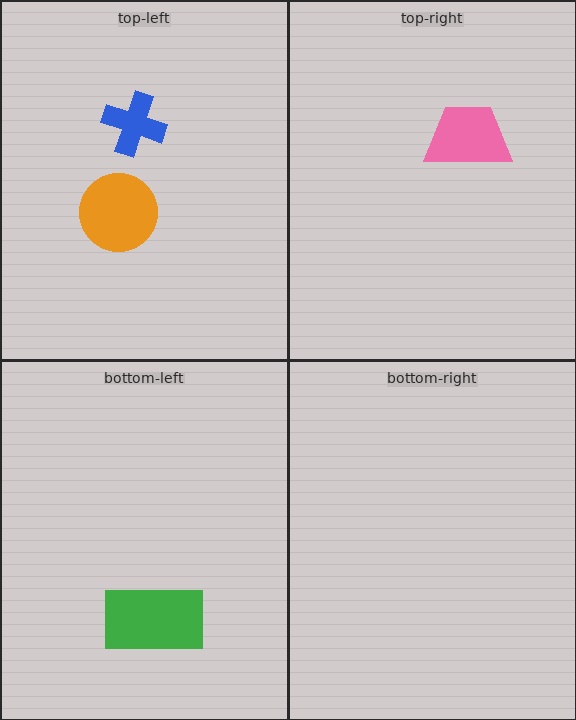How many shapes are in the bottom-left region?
1.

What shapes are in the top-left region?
The blue cross, the orange circle.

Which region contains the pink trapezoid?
The top-right region.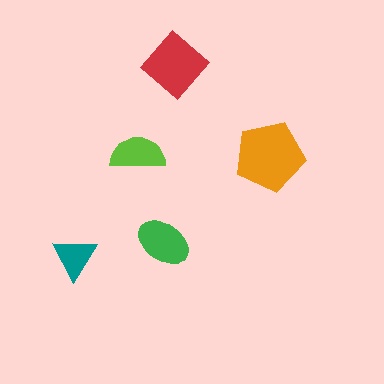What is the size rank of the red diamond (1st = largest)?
2nd.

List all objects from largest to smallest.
The orange pentagon, the red diamond, the green ellipse, the lime semicircle, the teal triangle.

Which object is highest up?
The red diamond is topmost.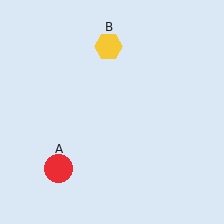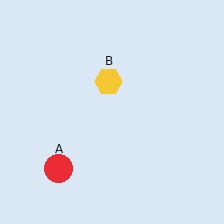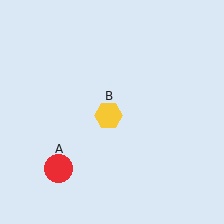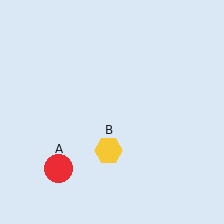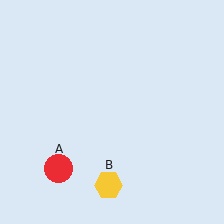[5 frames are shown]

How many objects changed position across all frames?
1 object changed position: yellow hexagon (object B).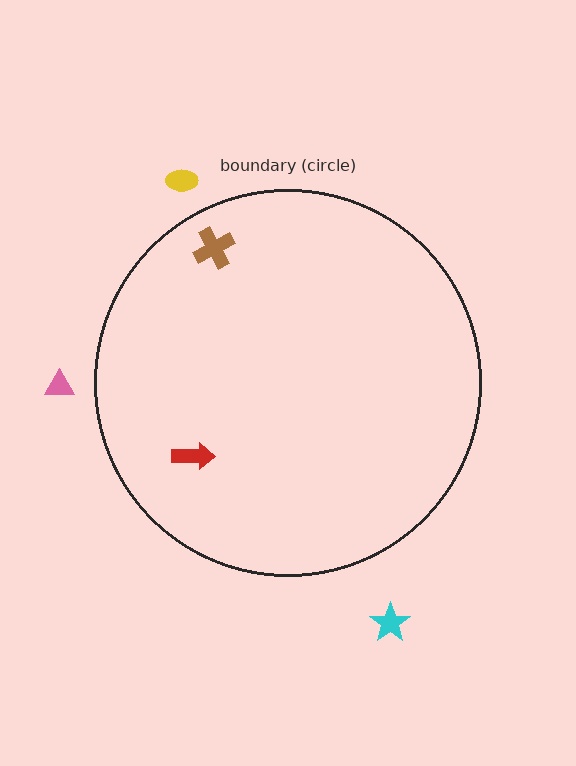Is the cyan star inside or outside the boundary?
Outside.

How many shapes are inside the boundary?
2 inside, 3 outside.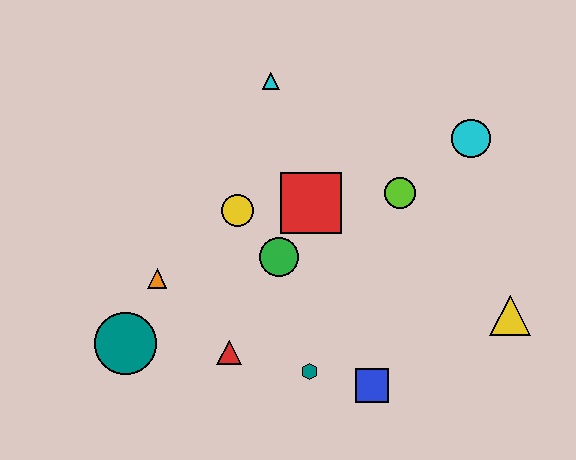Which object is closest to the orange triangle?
The teal circle is closest to the orange triangle.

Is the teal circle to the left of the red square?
Yes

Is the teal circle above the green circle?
No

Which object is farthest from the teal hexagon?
The cyan triangle is farthest from the teal hexagon.